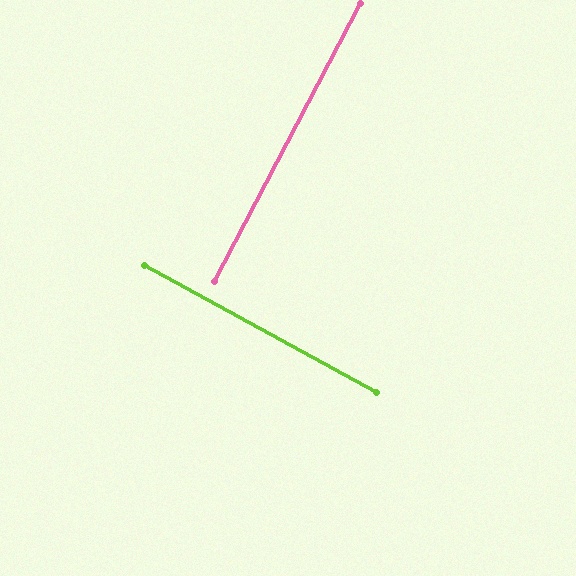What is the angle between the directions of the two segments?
Approximately 89 degrees.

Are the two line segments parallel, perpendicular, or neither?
Perpendicular — they meet at approximately 89°.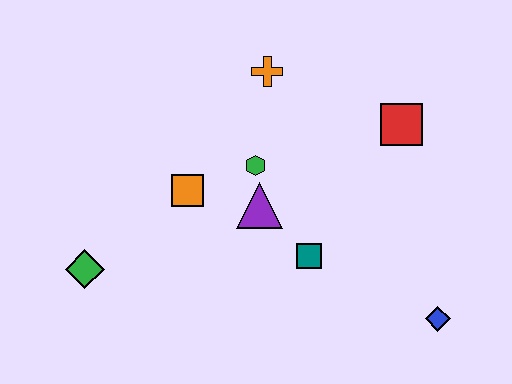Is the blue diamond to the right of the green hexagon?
Yes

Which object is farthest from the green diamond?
The blue diamond is farthest from the green diamond.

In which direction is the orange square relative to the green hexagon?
The orange square is to the left of the green hexagon.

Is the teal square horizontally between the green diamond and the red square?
Yes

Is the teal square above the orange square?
No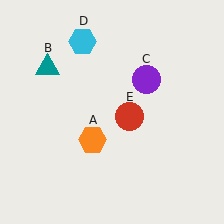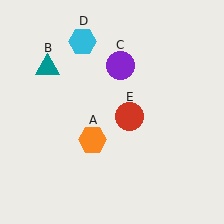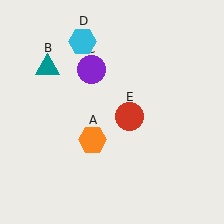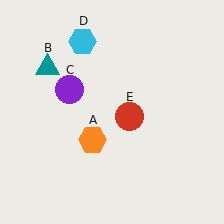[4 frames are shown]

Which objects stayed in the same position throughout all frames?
Orange hexagon (object A) and teal triangle (object B) and cyan hexagon (object D) and red circle (object E) remained stationary.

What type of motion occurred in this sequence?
The purple circle (object C) rotated counterclockwise around the center of the scene.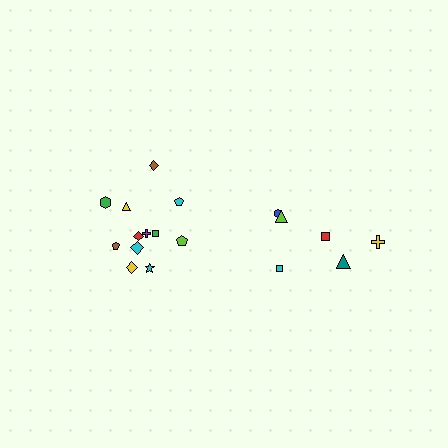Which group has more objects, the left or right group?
The left group.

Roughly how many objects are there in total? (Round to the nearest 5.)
Roughly 20 objects in total.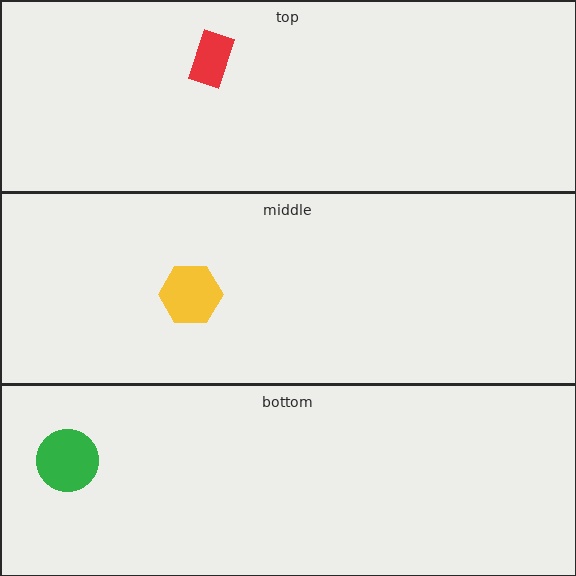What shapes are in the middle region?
The yellow hexagon.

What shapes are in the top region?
The red rectangle.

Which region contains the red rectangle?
The top region.